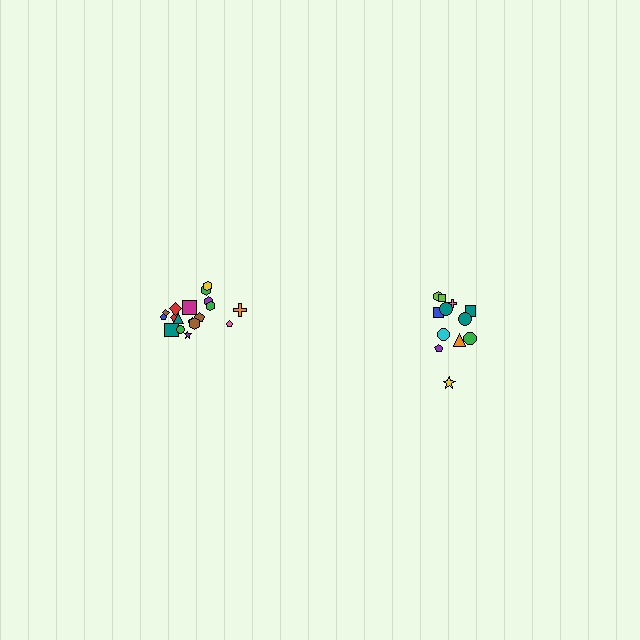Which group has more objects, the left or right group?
The left group.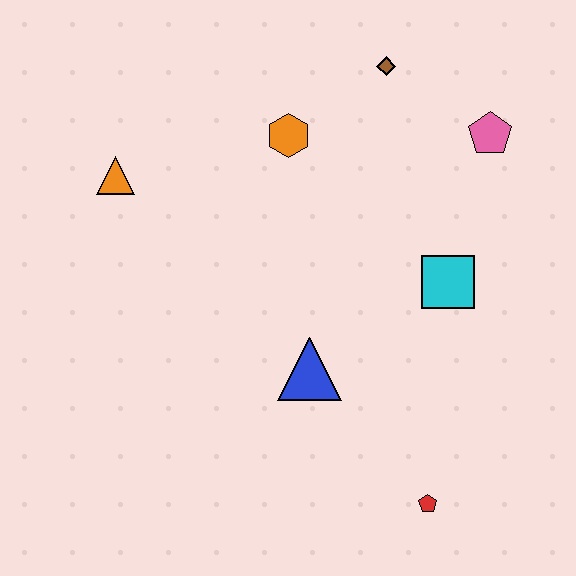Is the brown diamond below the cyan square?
No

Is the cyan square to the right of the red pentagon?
Yes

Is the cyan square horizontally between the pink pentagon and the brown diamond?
Yes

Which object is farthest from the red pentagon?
The orange triangle is farthest from the red pentagon.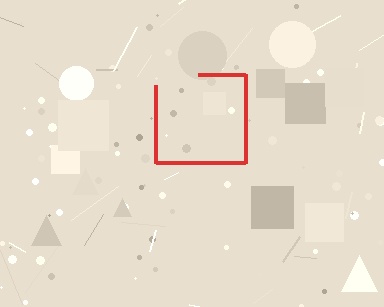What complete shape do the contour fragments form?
The contour fragments form a square.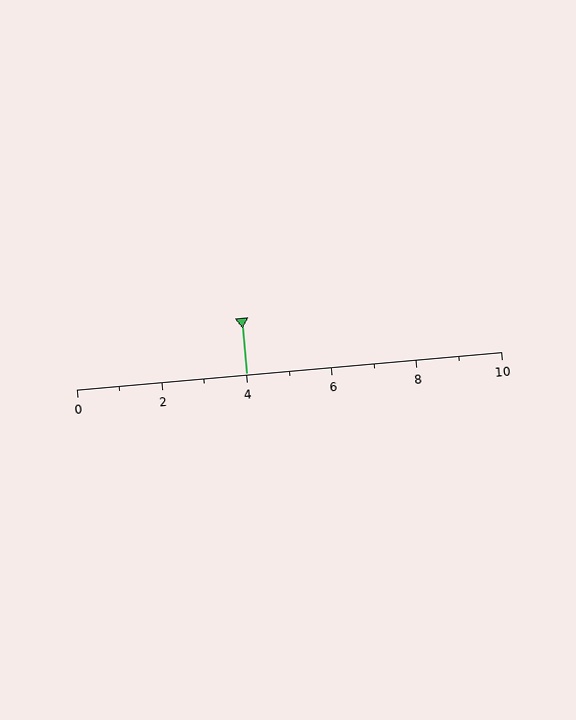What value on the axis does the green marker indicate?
The marker indicates approximately 4.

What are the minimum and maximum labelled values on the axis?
The axis runs from 0 to 10.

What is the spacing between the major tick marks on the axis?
The major ticks are spaced 2 apart.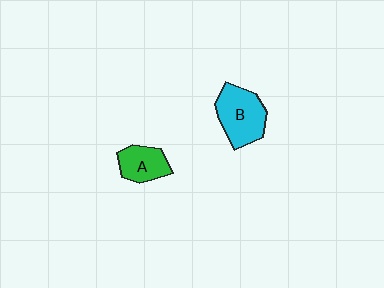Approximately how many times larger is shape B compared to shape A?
Approximately 1.5 times.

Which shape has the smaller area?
Shape A (green).